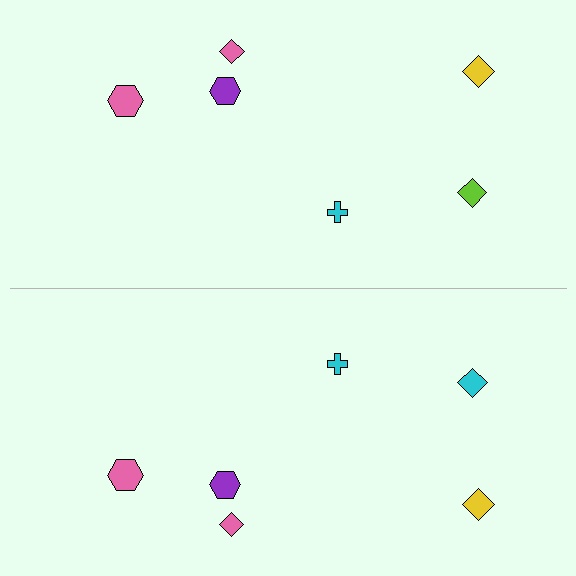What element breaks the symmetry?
The cyan diamond on the bottom side breaks the symmetry — its mirror counterpart is lime.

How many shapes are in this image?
There are 12 shapes in this image.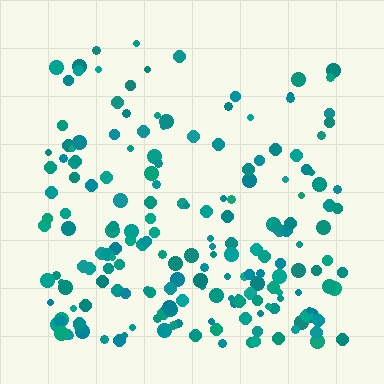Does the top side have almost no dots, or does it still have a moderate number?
Still a moderate number, just noticeably fewer than the bottom.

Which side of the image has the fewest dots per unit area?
The top.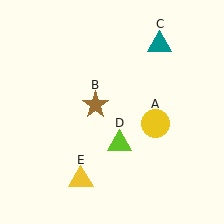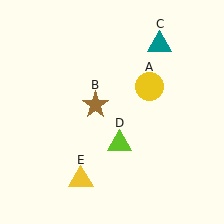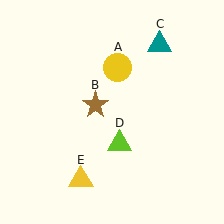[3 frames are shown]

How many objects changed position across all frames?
1 object changed position: yellow circle (object A).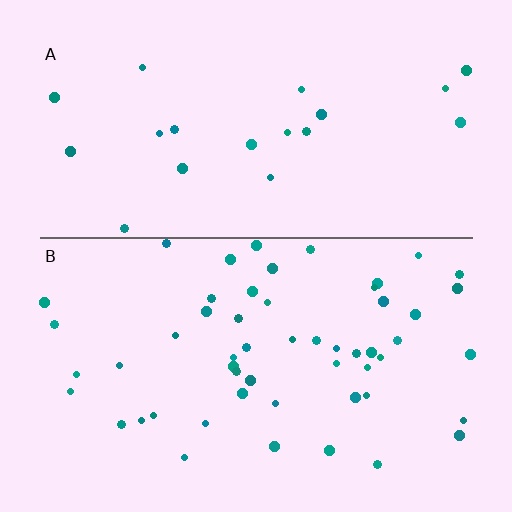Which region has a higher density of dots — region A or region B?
B (the bottom).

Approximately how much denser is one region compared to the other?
Approximately 2.7× — region B over region A.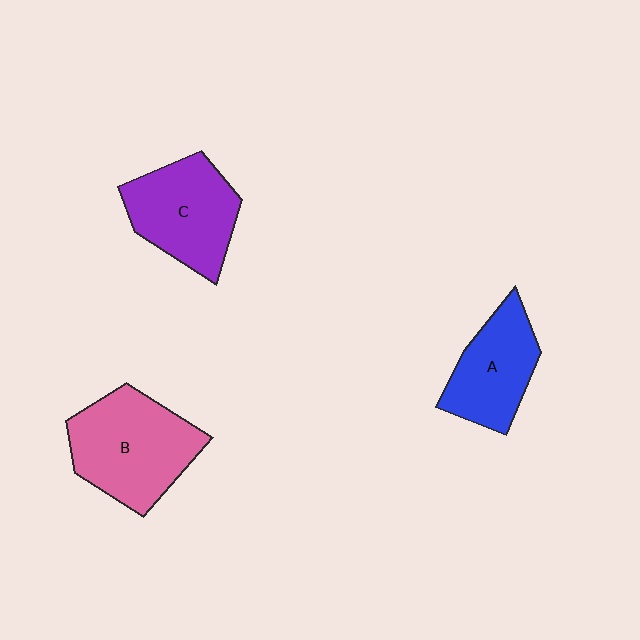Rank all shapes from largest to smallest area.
From largest to smallest: B (pink), C (purple), A (blue).